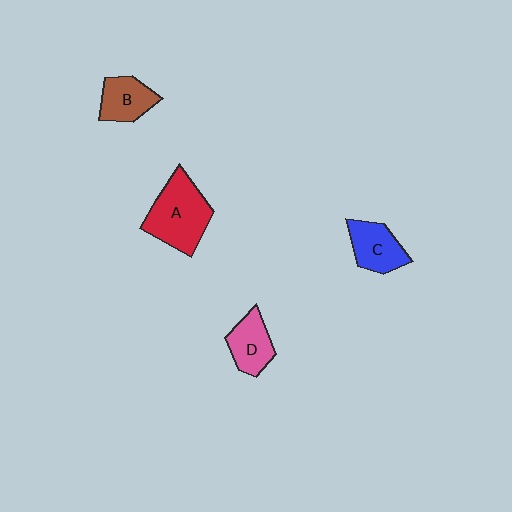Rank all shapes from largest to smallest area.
From largest to smallest: A (red), C (blue), D (pink), B (brown).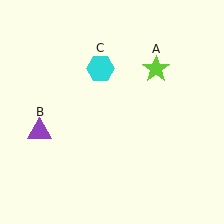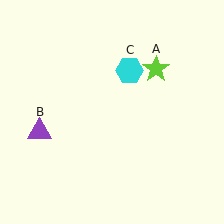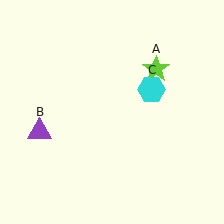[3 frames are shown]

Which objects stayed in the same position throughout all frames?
Lime star (object A) and purple triangle (object B) remained stationary.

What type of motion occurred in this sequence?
The cyan hexagon (object C) rotated clockwise around the center of the scene.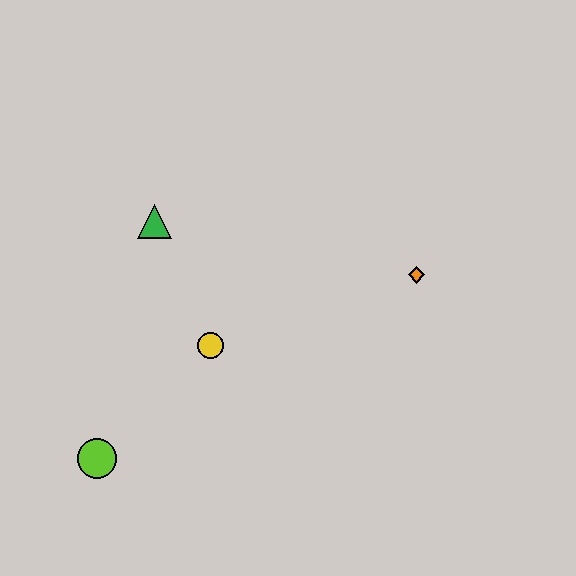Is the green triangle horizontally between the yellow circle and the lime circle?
Yes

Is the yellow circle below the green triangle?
Yes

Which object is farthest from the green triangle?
The orange diamond is farthest from the green triangle.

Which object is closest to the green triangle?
The yellow circle is closest to the green triangle.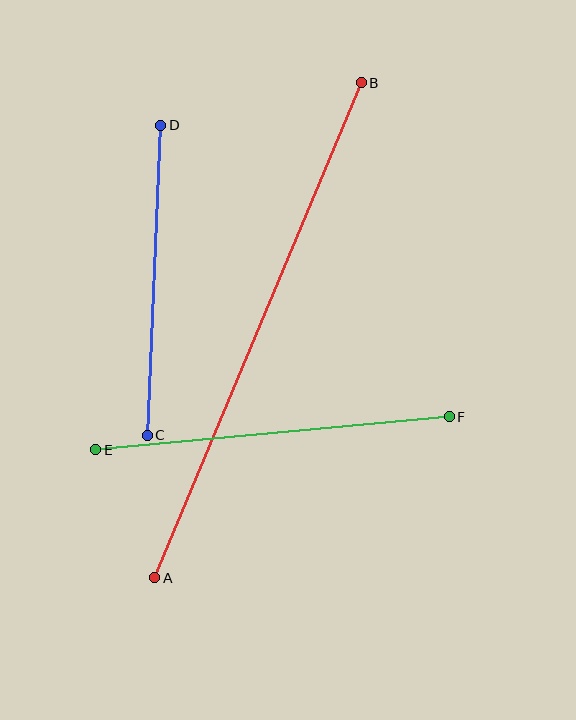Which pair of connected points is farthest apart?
Points A and B are farthest apart.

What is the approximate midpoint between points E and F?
The midpoint is at approximately (273, 433) pixels.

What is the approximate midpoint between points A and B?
The midpoint is at approximately (258, 330) pixels.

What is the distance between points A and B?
The distance is approximately 537 pixels.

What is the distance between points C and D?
The distance is approximately 310 pixels.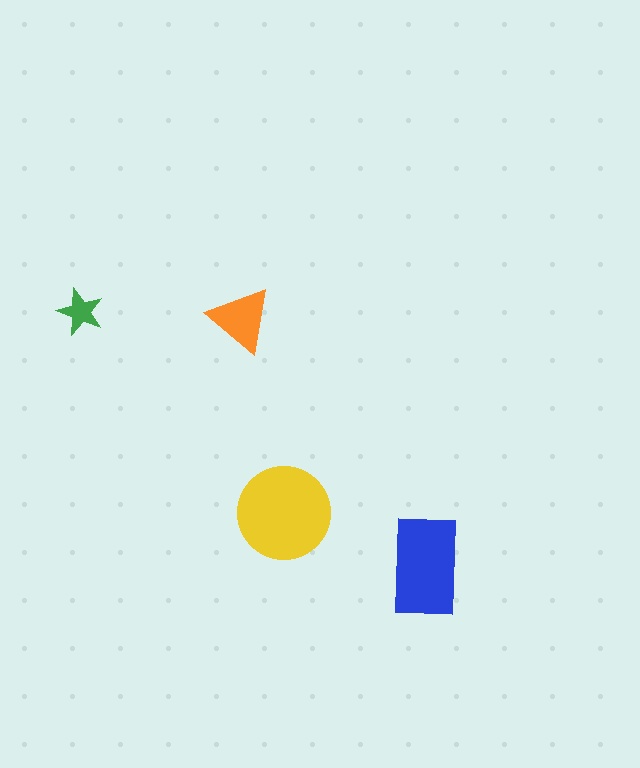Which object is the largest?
The yellow circle.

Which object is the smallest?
The green star.